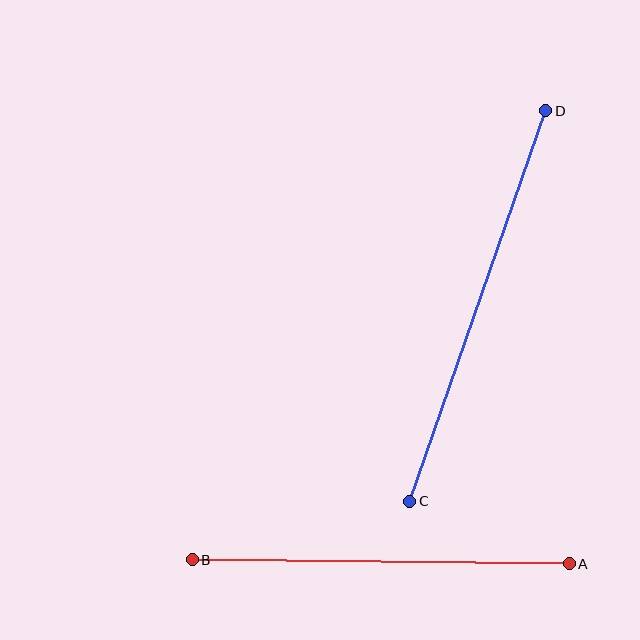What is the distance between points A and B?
The distance is approximately 377 pixels.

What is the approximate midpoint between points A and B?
The midpoint is at approximately (381, 562) pixels.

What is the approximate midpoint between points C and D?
The midpoint is at approximately (478, 306) pixels.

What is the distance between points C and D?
The distance is approximately 414 pixels.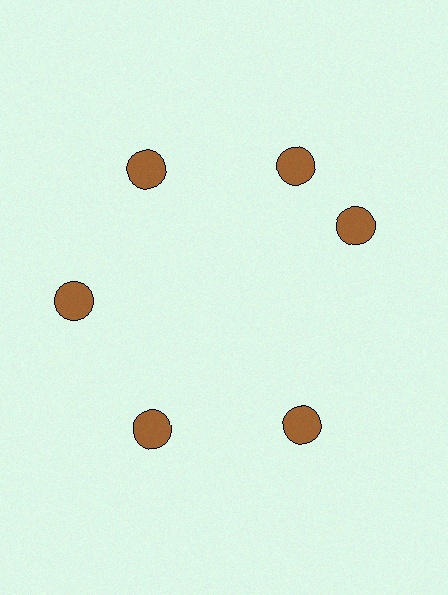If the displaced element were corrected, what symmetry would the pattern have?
It would have 6-fold rotational symmetry — the pattern would map onto itself every 60 degrees.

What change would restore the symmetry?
The symmetry would be restored by rotating it back into even spacing with its neighbors so that all 6 circles sit at equal angles and equal distance from the center.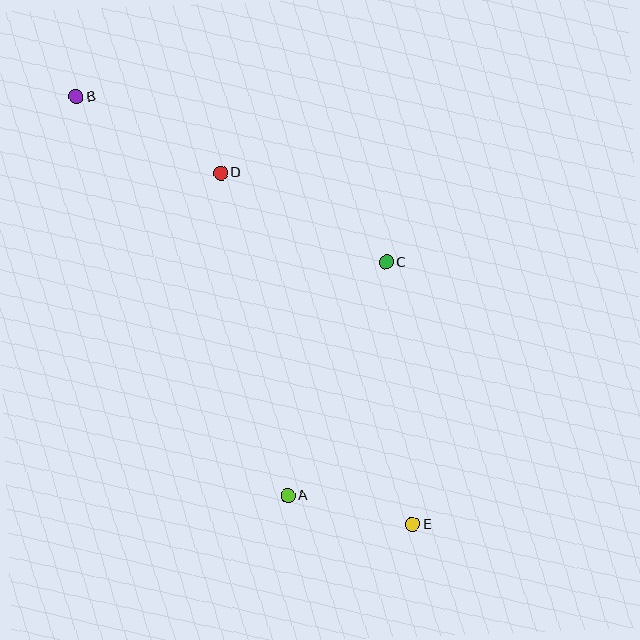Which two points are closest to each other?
Points A and E are closest to each other.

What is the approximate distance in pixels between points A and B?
The distance between A and B is approximately 451 pixels.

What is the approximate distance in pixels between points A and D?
The distance between A and D is approximately 329 pixels.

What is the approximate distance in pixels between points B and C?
The distance between B and C is approximately 351 pixels.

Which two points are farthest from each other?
Points B and E are farthest from each other.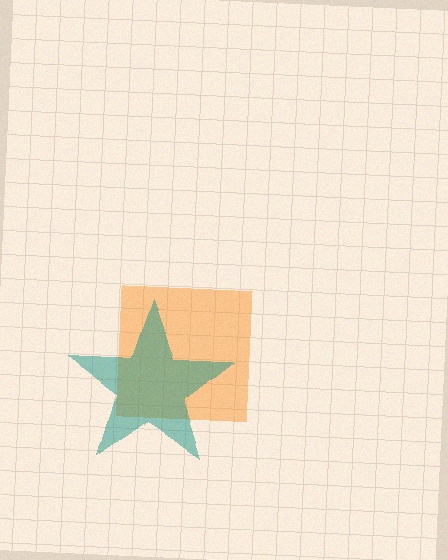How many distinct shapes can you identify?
There are 2 distinct shapes: an orange square, a teal star.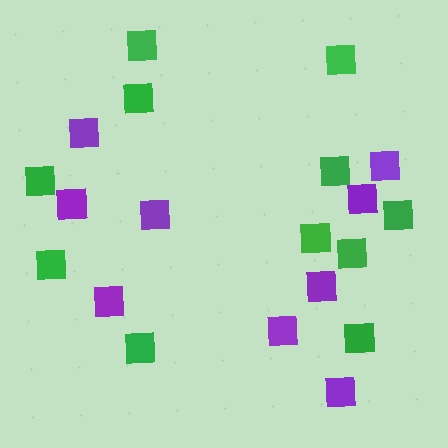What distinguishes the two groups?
There are 2 groups: one group of purple squares (9) and one group of green squares (11).